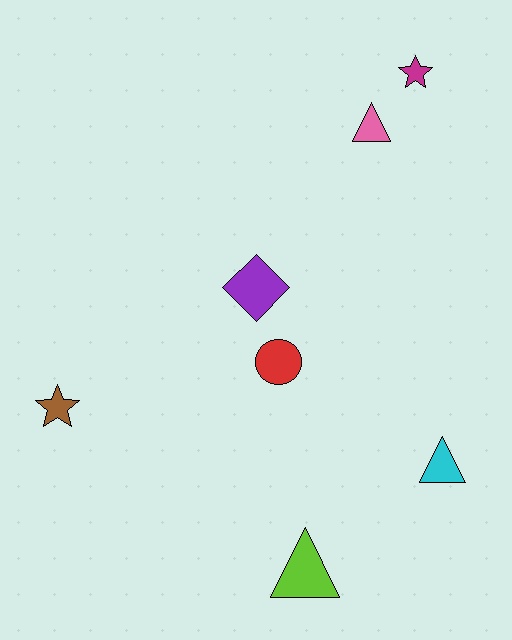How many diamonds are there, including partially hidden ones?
There is 1 diamond.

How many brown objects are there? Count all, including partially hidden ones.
There is 1 brown object.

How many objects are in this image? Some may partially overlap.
There are 7 objects.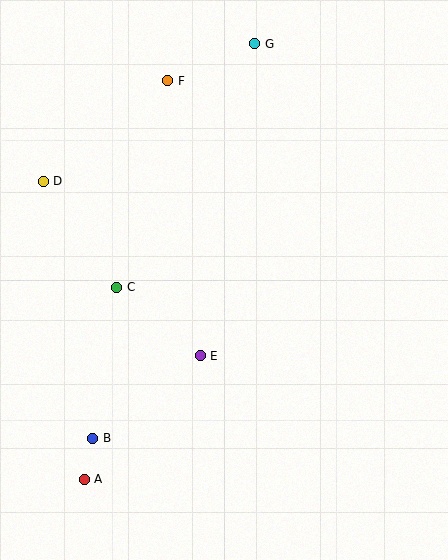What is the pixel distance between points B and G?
The distance between B and G is 426 pixels.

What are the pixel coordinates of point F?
Point F is at (168, 81).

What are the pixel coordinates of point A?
Point A is at (84, 479).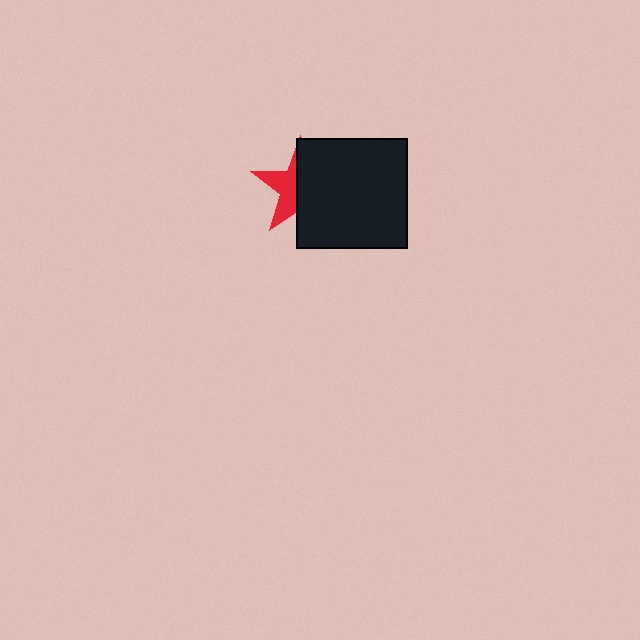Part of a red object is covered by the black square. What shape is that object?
It is a star.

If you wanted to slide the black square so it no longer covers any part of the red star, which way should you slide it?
Slide it right — that is the most direct way to separate the two shapes.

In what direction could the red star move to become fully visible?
The red star could move left. That would shift it out from behind the black square entirely.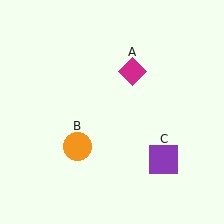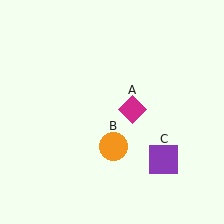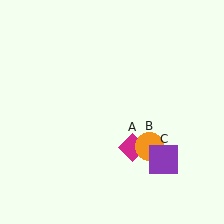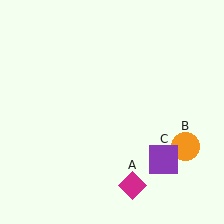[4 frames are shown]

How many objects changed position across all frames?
2 objects changed position: magenta diamond (object A), orange circle (object B).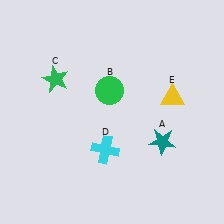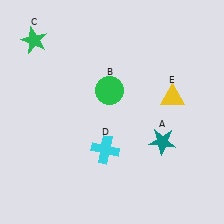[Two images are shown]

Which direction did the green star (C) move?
The green star (C) moved up.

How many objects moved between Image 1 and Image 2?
1 object moved between the two images.